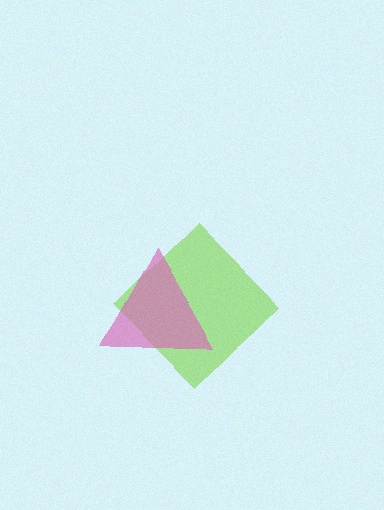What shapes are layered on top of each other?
The layered shapes are: a lime diamond, a pink triangle.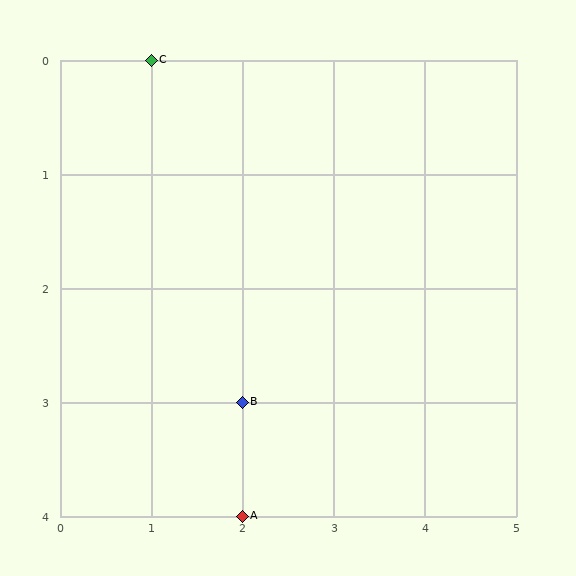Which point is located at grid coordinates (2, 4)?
Point A is at (2, 4).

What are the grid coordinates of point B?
Point B is at grid coordinates (2, 3).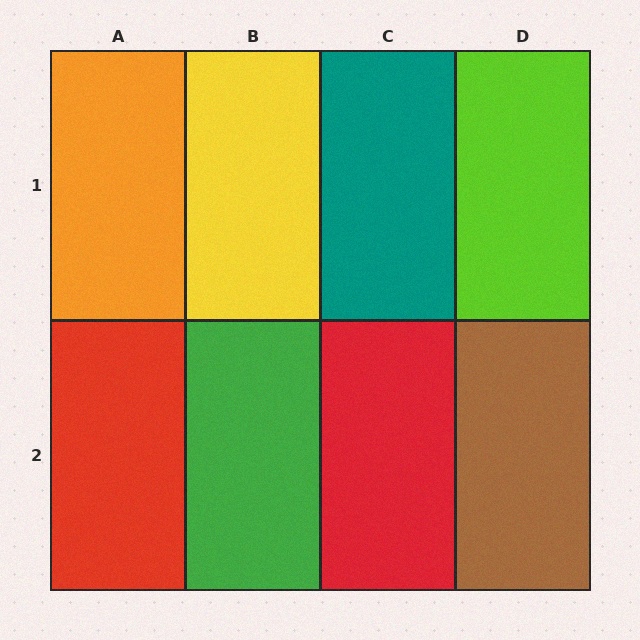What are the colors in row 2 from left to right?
Red, green, red, brown.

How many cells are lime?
1 cell is lime.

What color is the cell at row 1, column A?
Orange.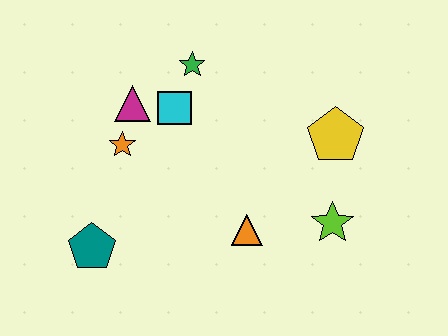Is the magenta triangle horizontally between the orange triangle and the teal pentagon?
Yes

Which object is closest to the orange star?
The magenta triangle is closest to the orange star.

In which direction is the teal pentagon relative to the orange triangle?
The teal pentagon is to the left of the orange triangle.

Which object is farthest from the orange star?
The lime star is farthest from the orange star.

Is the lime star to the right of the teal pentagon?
Yes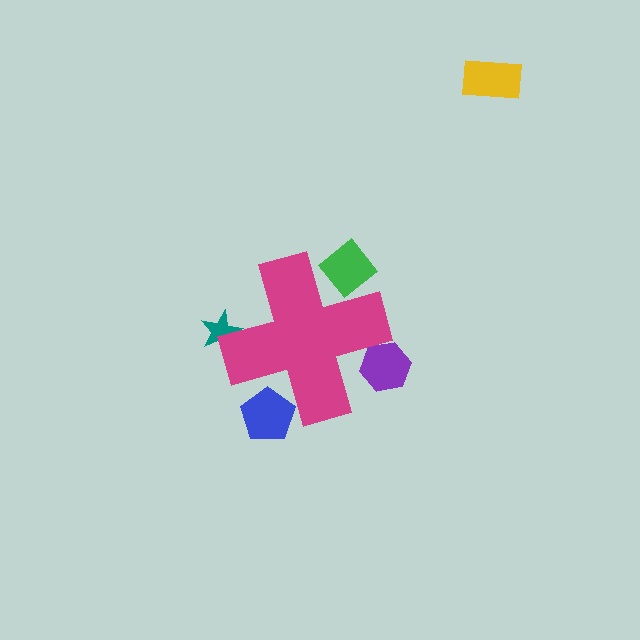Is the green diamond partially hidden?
Yes, the green diamond is partially hidden behind the magenta cross.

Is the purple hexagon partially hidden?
Yes, the purple hexagon is partially hidden behind the magenta cross.